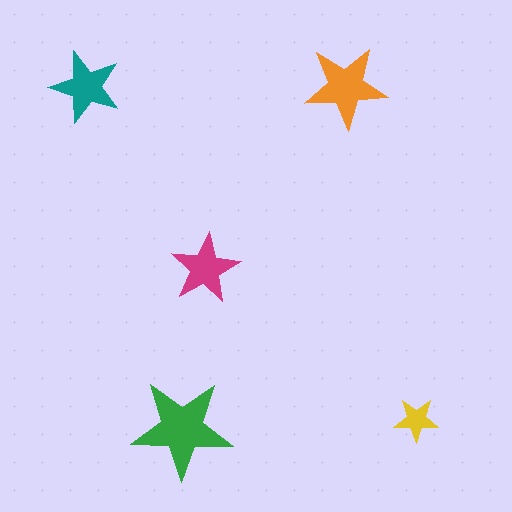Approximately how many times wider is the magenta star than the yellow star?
About 1.5 times wider.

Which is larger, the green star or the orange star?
The green one.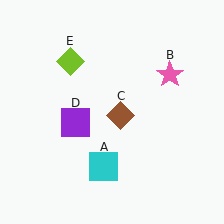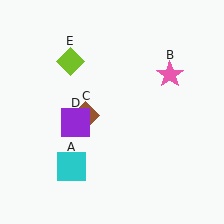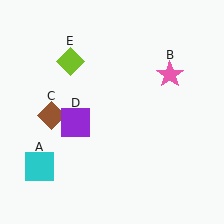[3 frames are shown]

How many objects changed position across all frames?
2 objects changed position: cyan square (object A), brown diamond (object C).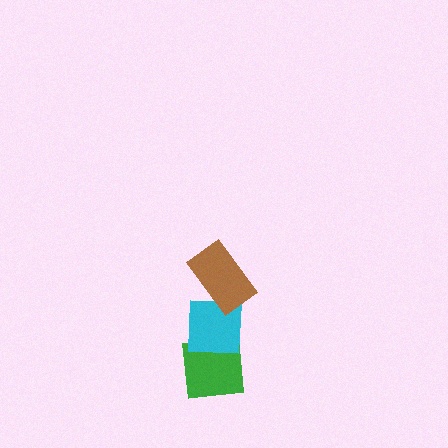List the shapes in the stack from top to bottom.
From top to bottom: the brown rectangle, the cyan square, the green square.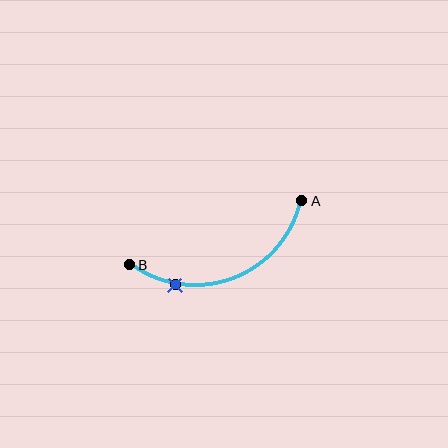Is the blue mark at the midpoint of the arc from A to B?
No. The blue mark lies on the arc but is closer to endpoint B. The arc midpoint would be at the point on the curve equidistant along the arc from both A and B.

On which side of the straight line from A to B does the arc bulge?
The arc bulges below the straight line connecting A and B.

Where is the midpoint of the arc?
The arc midpoint is the point on the curve farthest from the straight line joining A and B. It sits below that line.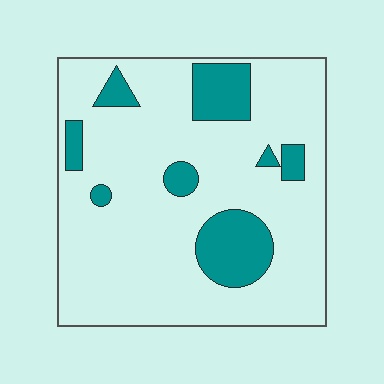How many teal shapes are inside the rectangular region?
8.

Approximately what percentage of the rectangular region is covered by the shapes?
Approximately 20%.